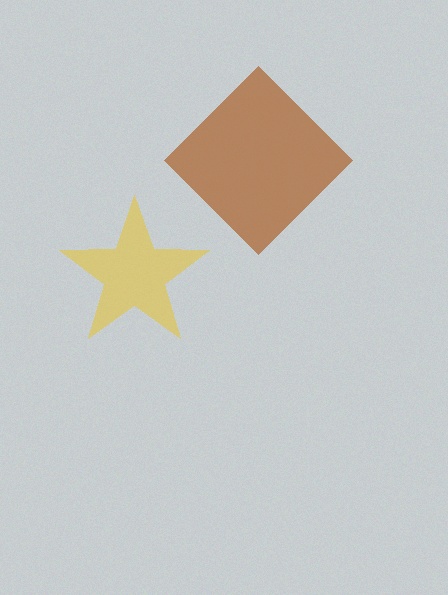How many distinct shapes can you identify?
There are 2 distinct shapes: a yellow star, a brown diamond.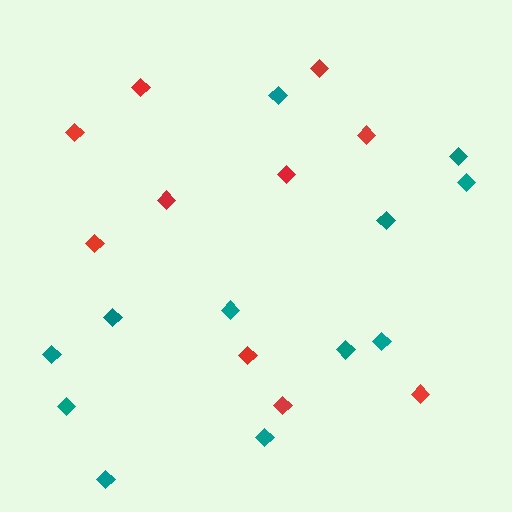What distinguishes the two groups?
There are 2 groups: one group of red diamonds (10) and one group of teal diamonds (12).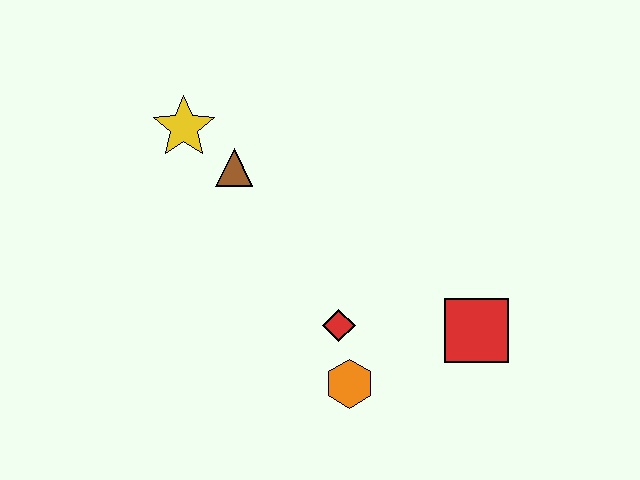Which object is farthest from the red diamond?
The yellow star is farthest from the red diamond.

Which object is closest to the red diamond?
The orange hexagon is closest to the red diamond.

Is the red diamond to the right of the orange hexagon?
No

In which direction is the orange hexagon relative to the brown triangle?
The orange hexagon is below the brown triangle.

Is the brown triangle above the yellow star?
No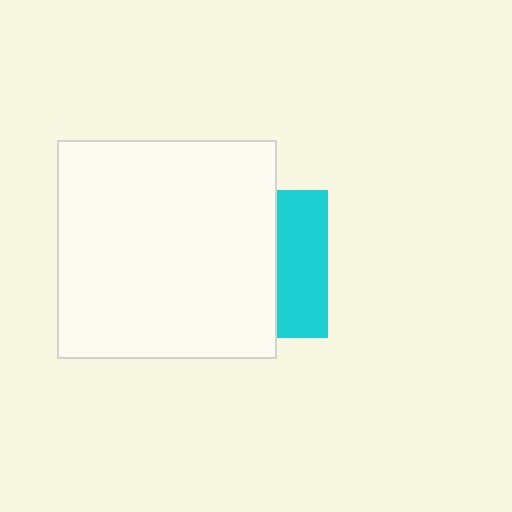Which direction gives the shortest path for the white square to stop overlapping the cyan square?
Moving left gives the shortest separation.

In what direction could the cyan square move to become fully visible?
The cyan square could move right. That would shift it out from behind the white square entirely.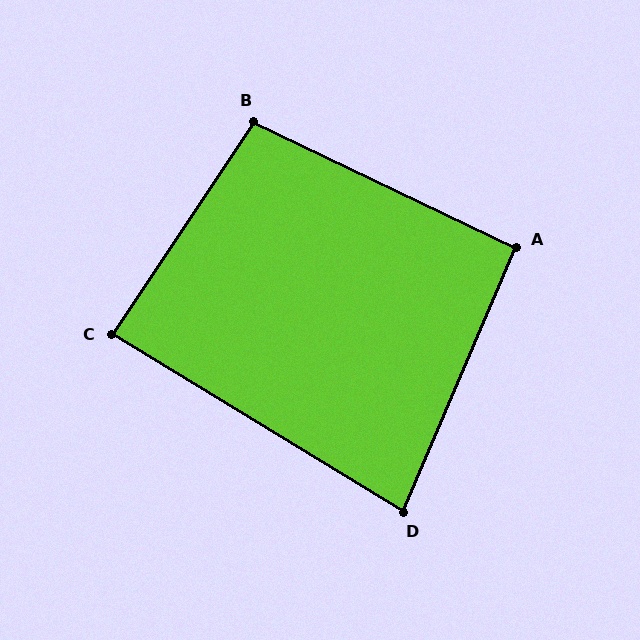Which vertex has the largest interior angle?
B, at approximately 98 degrees.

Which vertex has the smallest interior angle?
D, at approximately 82 degrees.